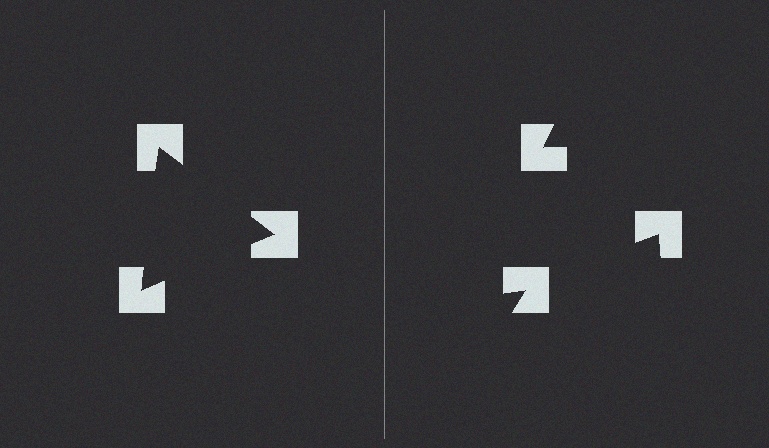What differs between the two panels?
The notched squares are positioned identically on both sides; only the wedge orientations differ. On the left they align to a triangle; on the right they are misaligned.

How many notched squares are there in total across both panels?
6 — 3 on each side.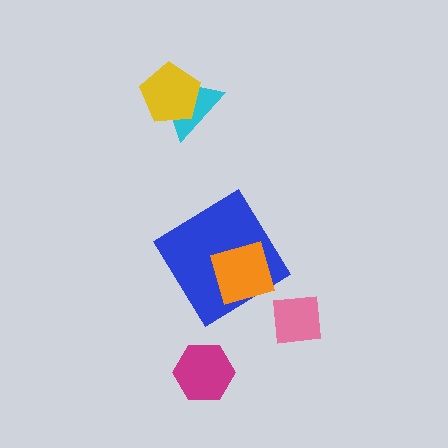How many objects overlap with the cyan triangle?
1 object overlaps with the cyan triangle.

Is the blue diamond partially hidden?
Yes, it is partially covered by another shape.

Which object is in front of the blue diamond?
The orange square is in front of the blue diamond.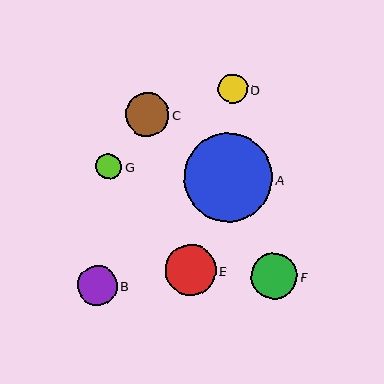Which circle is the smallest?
Circle G is the smallest with a size of approximately 26 pixels.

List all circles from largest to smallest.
From largest to smallest: A, E, F, C, B, D, G.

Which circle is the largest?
Circle A is the largest with a size of approximately 89 pixels.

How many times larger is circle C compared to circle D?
Circle C is approximately 1.5 times the size of circle D.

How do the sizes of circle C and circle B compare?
Circle C and circle B are approximately the same size.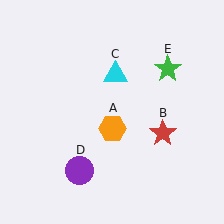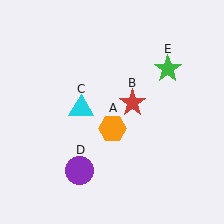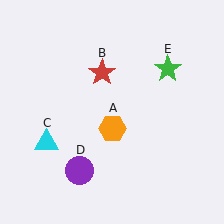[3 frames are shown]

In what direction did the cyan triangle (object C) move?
The cyan triangle (object C) moved down and to the left.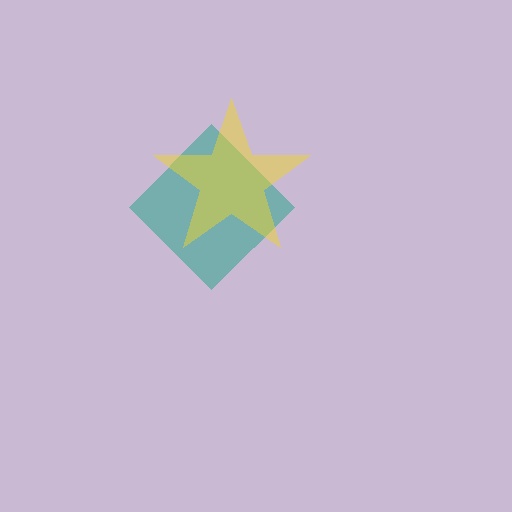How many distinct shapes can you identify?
There are 2 distinct shapes: a teal diamond, a yellow star.